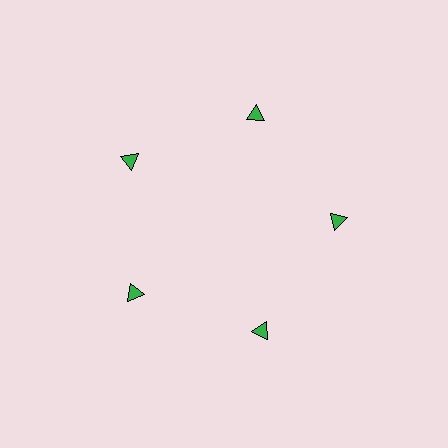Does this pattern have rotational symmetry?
Yes, this pattern has 5-fold rotational symmetry. It looks the same after rotating 72 degrees around the center.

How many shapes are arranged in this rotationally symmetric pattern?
There are 5 shapes, arranged in 5 groups of 1.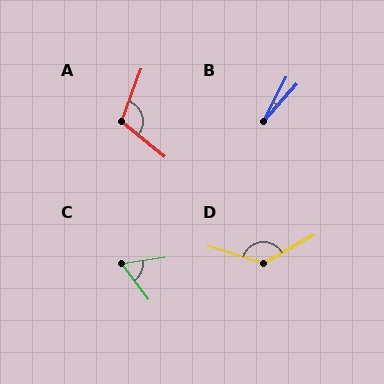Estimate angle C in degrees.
Approximately 61 degrees.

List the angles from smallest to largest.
B (15°), C (61°), A (109°), D (132°).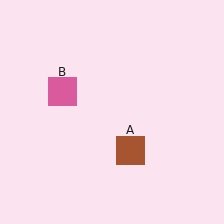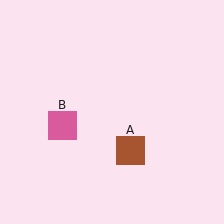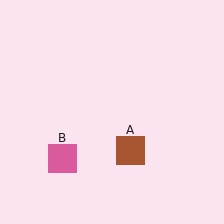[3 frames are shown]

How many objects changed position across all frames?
1 object changed position: pink square (object B).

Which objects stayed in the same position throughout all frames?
Brown square (object A) remained stationary.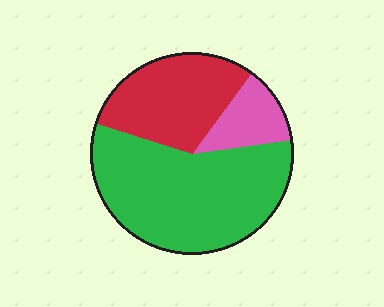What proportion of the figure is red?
Red covers around 30% of the figure.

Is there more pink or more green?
Green.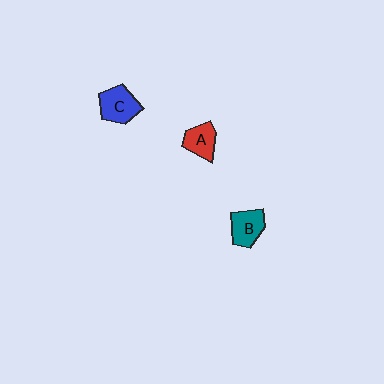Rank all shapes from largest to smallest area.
From largest to smallest: C (blue), B (teal), A (red).